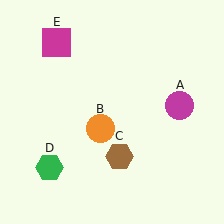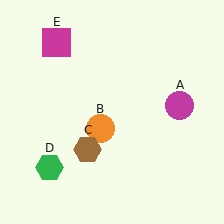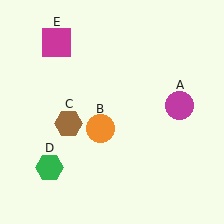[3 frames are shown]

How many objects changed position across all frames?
1 object changed position: brown hexagon (object C).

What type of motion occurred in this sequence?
The brown hexagon (object C) rotated clockwise around the center of the scene.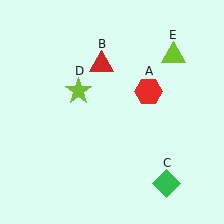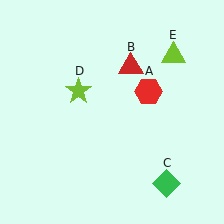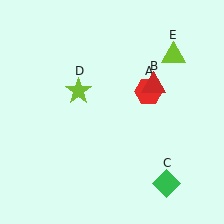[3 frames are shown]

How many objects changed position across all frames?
1 object changed position: red triangle (object B).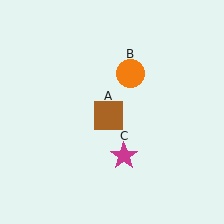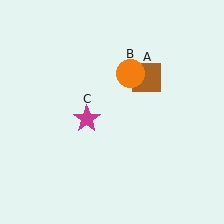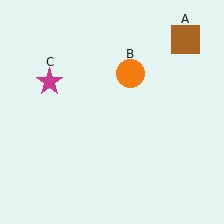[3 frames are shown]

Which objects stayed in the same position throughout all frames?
Orange circle (object B) remained stationary.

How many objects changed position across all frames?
2 objects changed position: brown square (object A), magenta star (object C).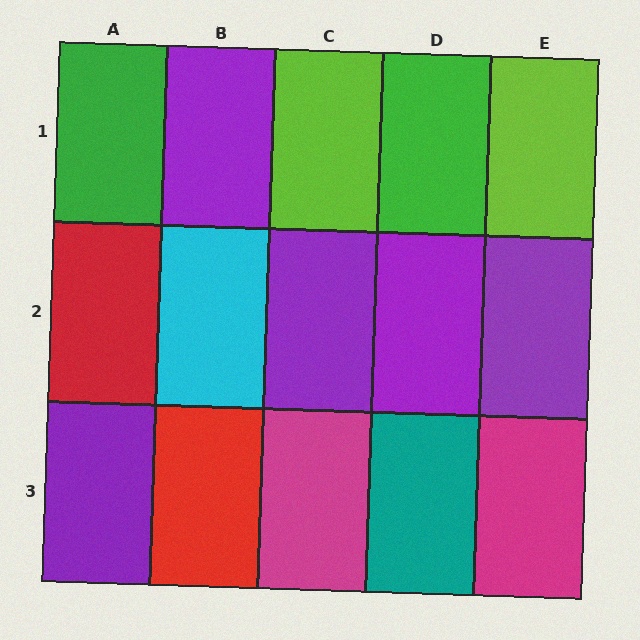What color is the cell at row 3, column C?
Magenta.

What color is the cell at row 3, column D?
Teal.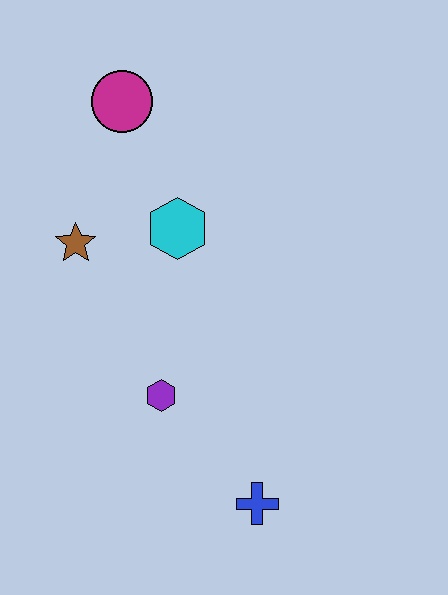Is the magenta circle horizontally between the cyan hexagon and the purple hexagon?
No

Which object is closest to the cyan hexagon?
The brown star is closest to the cyan hexagon.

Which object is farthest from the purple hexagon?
The magenta circle is farthest from the purple hexagon.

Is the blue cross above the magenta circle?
No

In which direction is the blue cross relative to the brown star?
The blue cross is below the brown star.